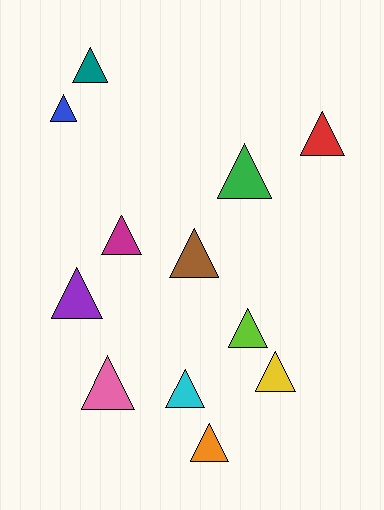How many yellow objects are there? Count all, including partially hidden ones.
There is 1 yellow object.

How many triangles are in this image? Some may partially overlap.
There are 12 triangles.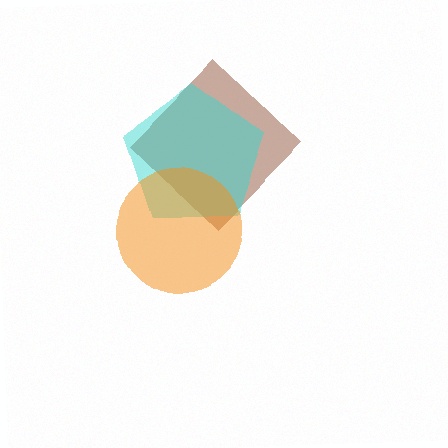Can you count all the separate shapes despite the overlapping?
Yes, there are 3 separate shapes.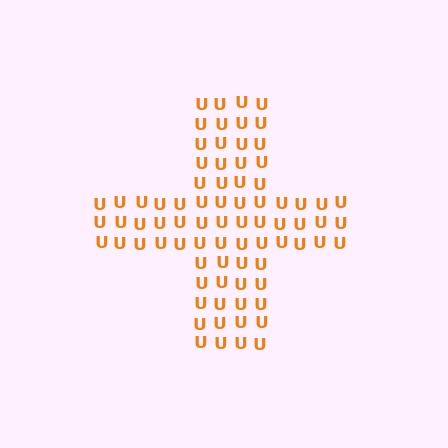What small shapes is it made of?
It is made of small letter U's.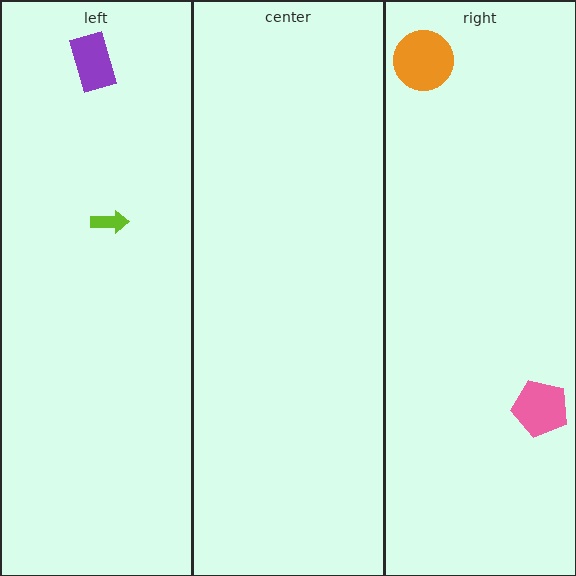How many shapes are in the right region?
2.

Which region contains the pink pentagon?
The right region.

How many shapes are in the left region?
2.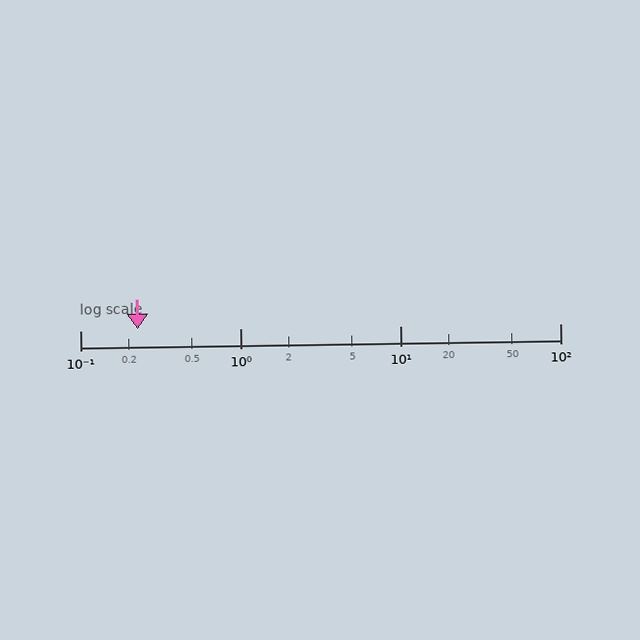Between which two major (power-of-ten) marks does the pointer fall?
The pointer is between 0.1 and 1.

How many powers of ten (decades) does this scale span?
The scale spans 3 decades, from 0.1 to 100.